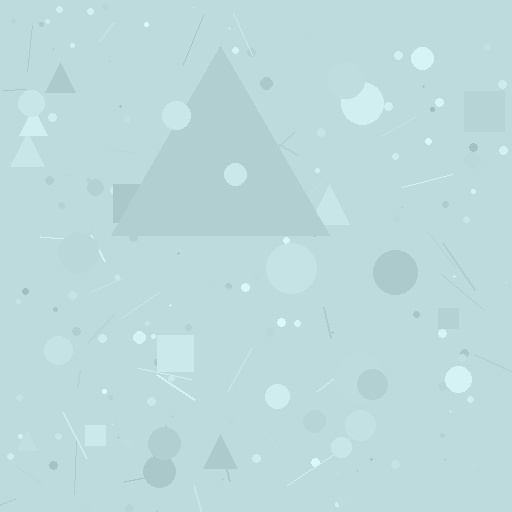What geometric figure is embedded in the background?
A triangle is embedded in the background.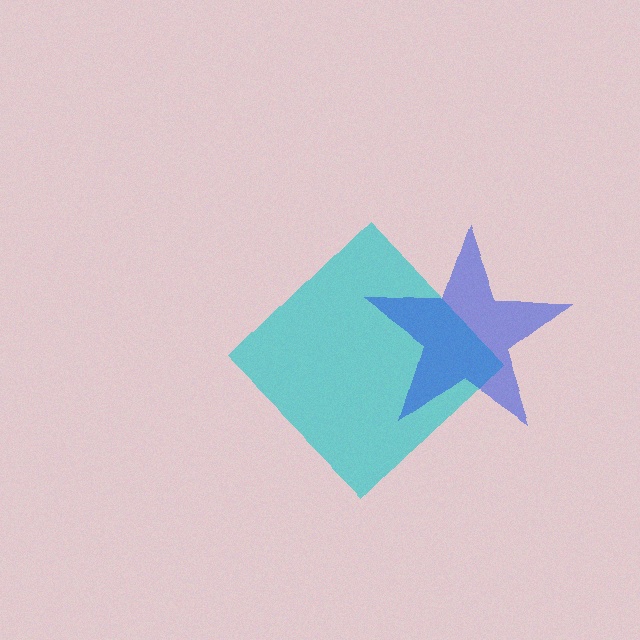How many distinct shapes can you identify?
There are 2 distinct shapes: a cyan diamond, a blue star.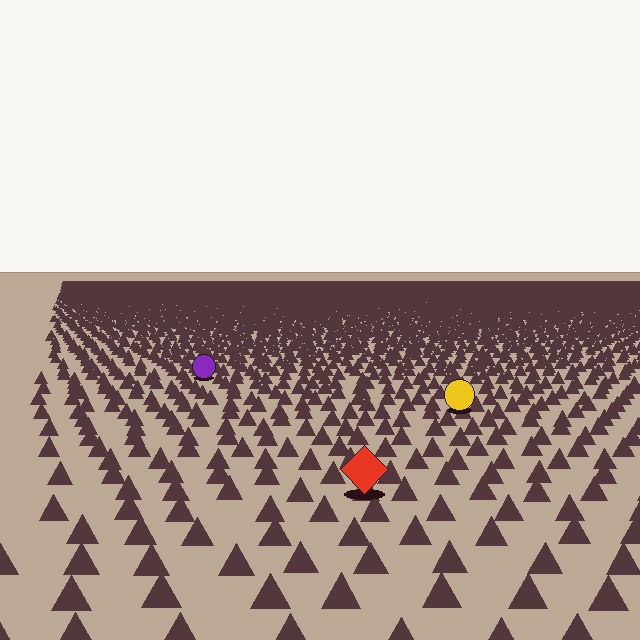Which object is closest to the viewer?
The red diamond is closest. The texture marks near it are larger and more spread out.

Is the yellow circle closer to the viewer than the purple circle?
Yes. The yellow circle is closer — you can tell from the texture gradient: the ground texture is coarser near it.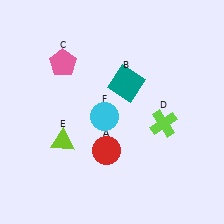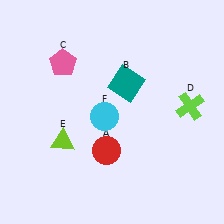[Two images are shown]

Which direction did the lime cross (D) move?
The lime cross (D) moved right.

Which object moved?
The lime cross (D) moved right.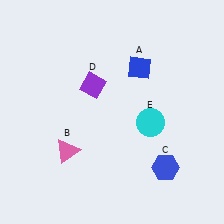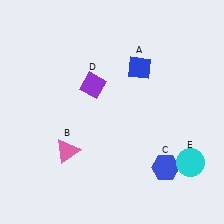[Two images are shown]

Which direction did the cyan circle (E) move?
The cyan circle (E) moved down.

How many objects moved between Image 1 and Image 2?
1 object moved between the two images.